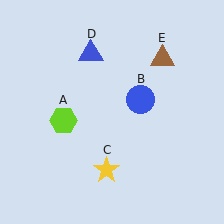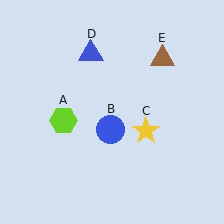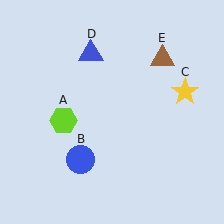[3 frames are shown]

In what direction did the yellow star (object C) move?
The yellow star (object C) moved up and to the right.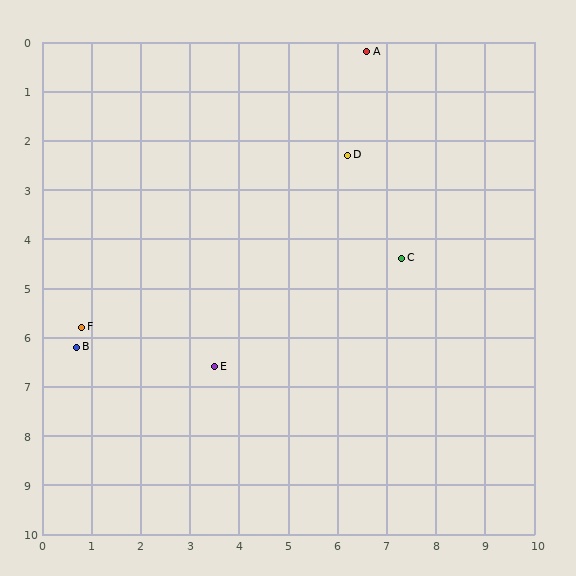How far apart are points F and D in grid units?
Points F and D are about 6.4 grid units apart.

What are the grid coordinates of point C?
Point C is at approximately (7.3, 4.4).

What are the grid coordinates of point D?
Point D is at approximately (6.2, 2.3).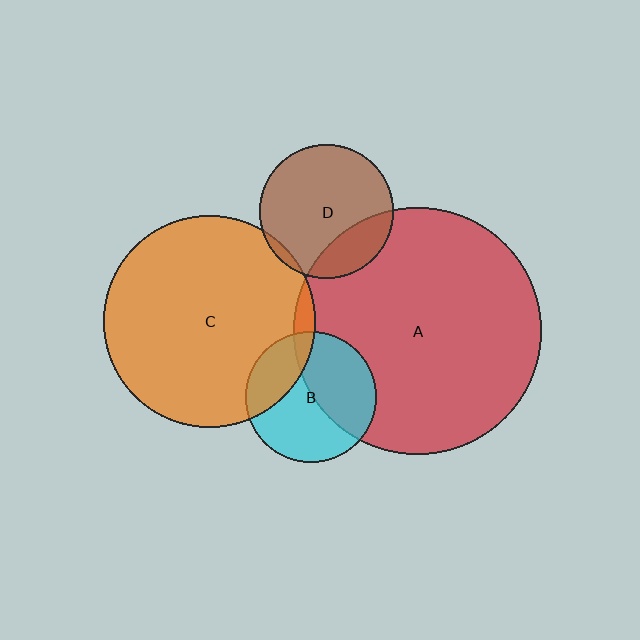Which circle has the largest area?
Circle A (red).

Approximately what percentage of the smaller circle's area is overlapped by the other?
Approximately 5%.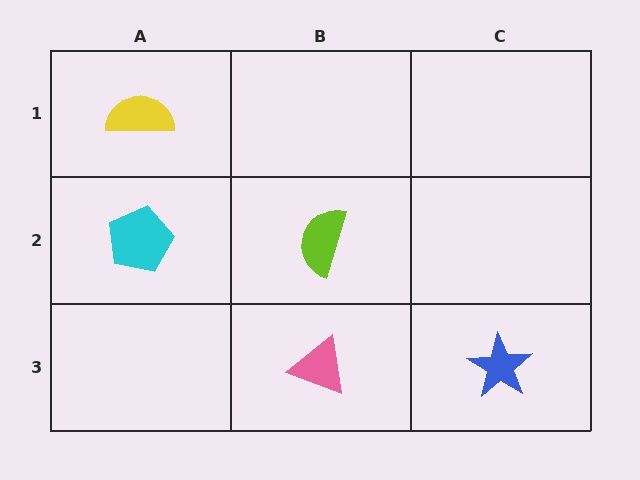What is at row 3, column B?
A pink triangle.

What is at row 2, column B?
A lime semicircle.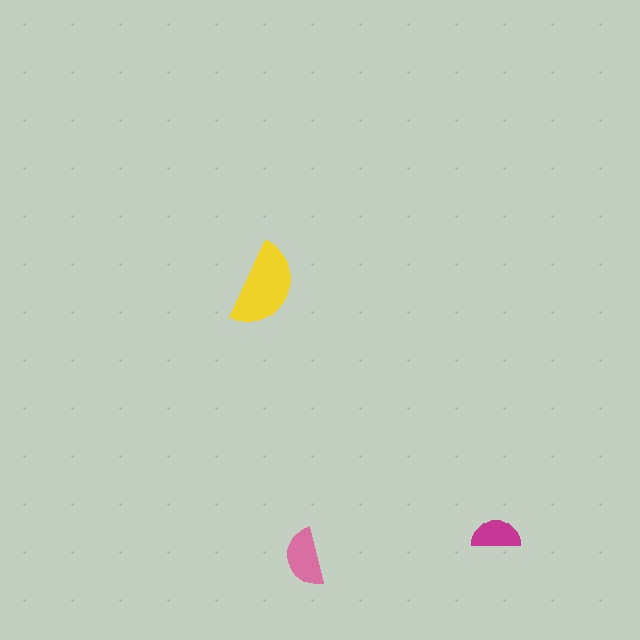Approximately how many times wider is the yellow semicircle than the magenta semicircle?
About 1.5 times wider.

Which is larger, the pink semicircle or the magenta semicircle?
The pink one.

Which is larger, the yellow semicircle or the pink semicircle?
The yellow one.